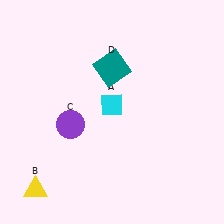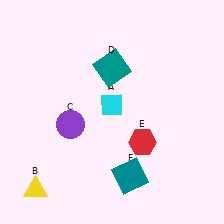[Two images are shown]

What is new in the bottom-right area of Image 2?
A red hexagon (E) was added in the bottom-right area of Image 2.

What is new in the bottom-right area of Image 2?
A teal square (F) was added in the bottom-right area of Image 2.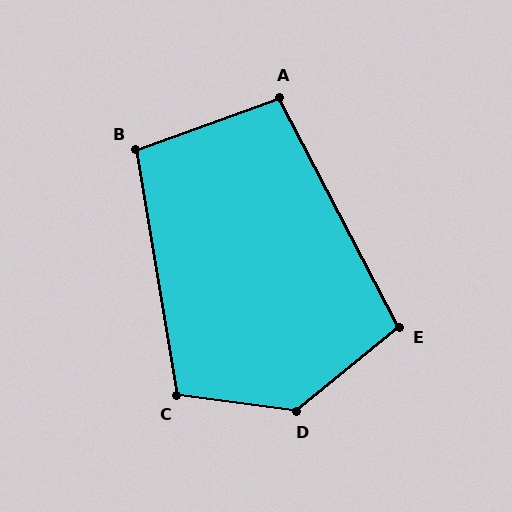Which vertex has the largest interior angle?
D, at approximately 134 degrees.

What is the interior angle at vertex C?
Approximately 107 degrees (obtuse).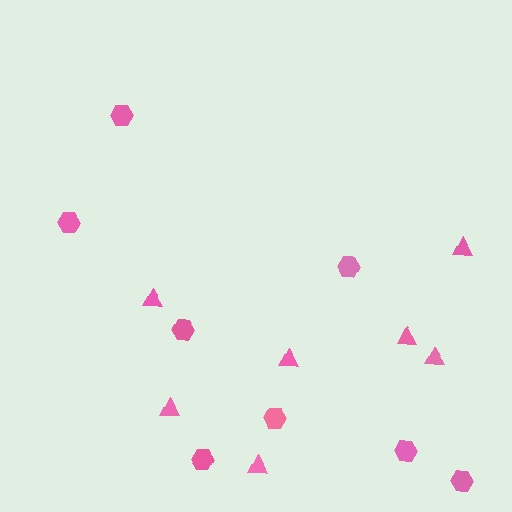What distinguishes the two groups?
There are 2 groups: one group of triangles (7) and one group of hexagons (8).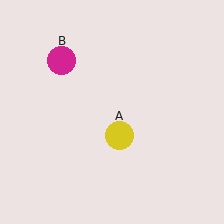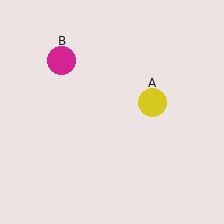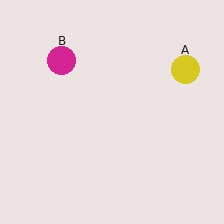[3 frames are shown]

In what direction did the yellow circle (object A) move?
The yellow circle (object A) moved up and to the right.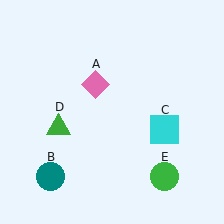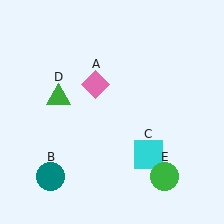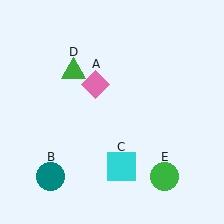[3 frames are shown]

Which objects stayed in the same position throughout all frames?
Pink diamond (object A) and teal circle (object B) and green circle (object E) remained stationary.